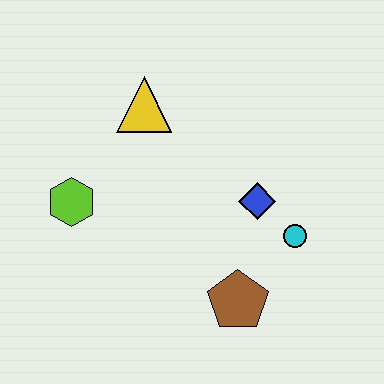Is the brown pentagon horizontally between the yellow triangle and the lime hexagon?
No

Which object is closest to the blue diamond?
The cyan circle is closest to the blue diamond.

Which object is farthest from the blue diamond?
The lime hexagon is farthest from the blue diamond.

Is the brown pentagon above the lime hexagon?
No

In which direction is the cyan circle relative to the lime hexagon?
The cyan circle is to the right of the lime hexagon.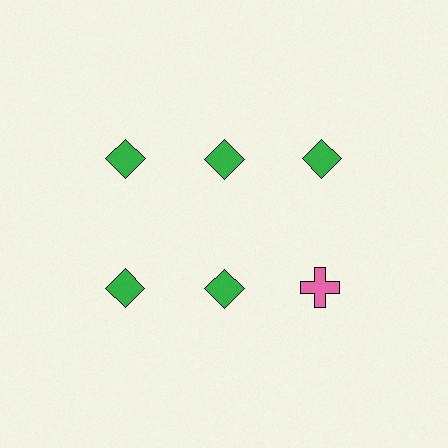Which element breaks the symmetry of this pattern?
The pink cross in the second row, center column breaks the symmetry. All other shapes are green diamonds.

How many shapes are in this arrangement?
There are 6 shapes arranged in a grid pattern.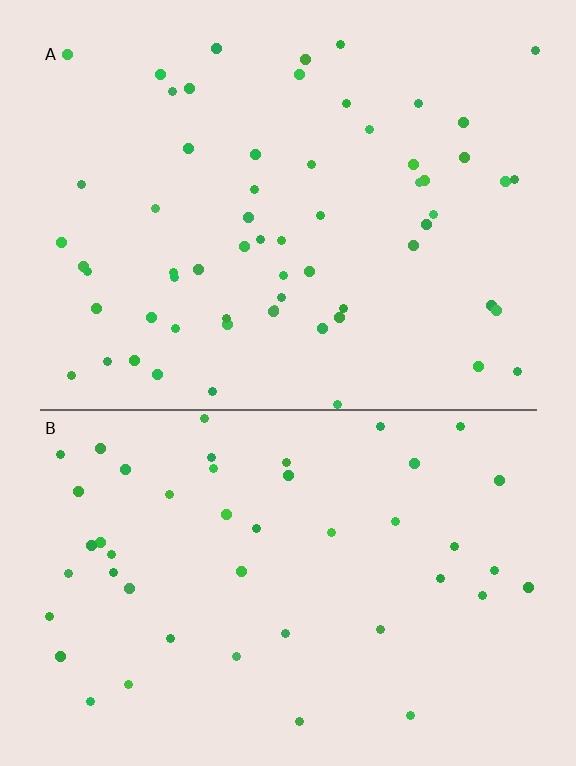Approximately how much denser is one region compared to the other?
Approximately 1.3× — region A over region B.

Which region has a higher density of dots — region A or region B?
A (the top).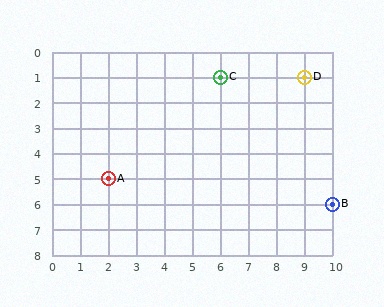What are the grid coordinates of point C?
Point C is at grid coordinates (6, 1).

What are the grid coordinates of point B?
Point B is at grid coordinates (10, 6).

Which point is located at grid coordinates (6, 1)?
Point C is at (6, 1).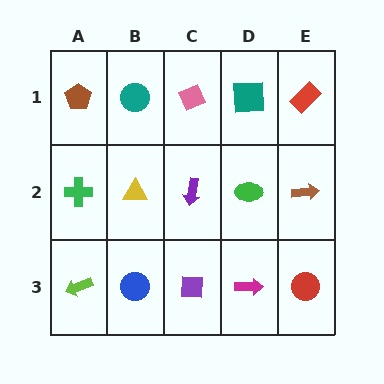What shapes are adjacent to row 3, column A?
A green cross (row 2, column A), a blue circle (row 3, column B).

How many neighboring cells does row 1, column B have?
3.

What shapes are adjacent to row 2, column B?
A teal circle (row 1, column B), a blue circle (row 3, column B), a green cross (row 2, column A), a purple arrow (row 2, column C).